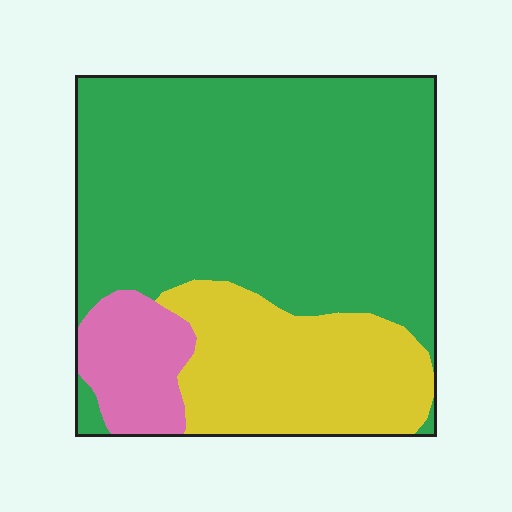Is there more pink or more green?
Green.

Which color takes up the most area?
Green, at roughly 65%.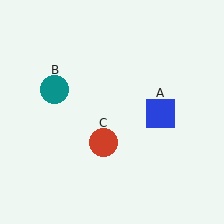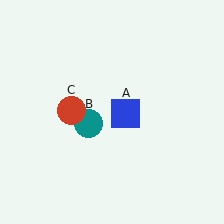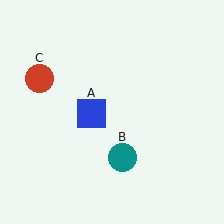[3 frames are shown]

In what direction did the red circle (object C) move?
The red circle (object C) moved up and to the left.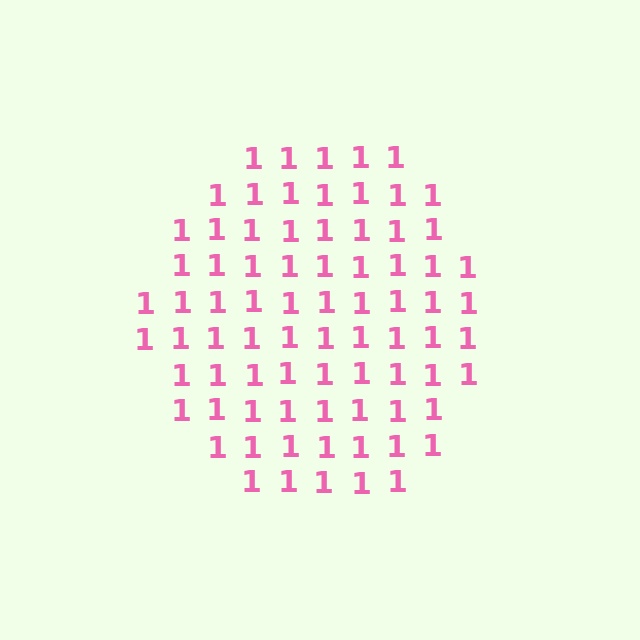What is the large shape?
The large shape is a hexagon.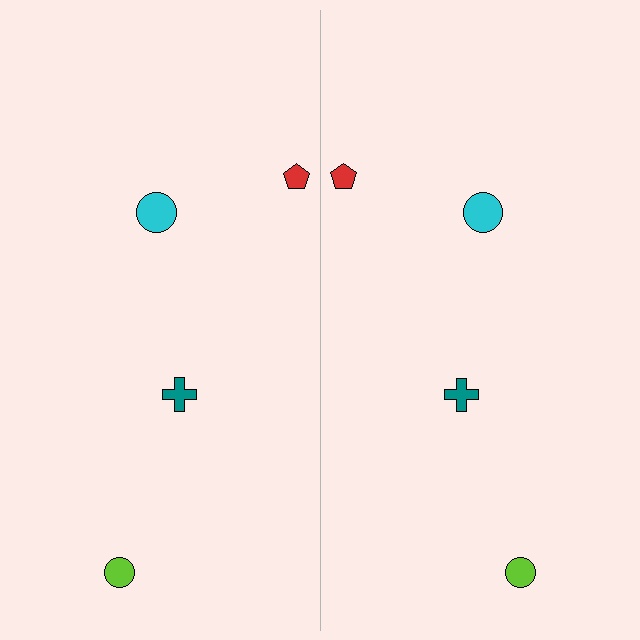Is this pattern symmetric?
Yes, this pattern has bilateral (reflection) symmetry.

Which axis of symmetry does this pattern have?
The pattern has a vertical axis of symmetry running through the center of the image.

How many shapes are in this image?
There are 8 shapes in this image.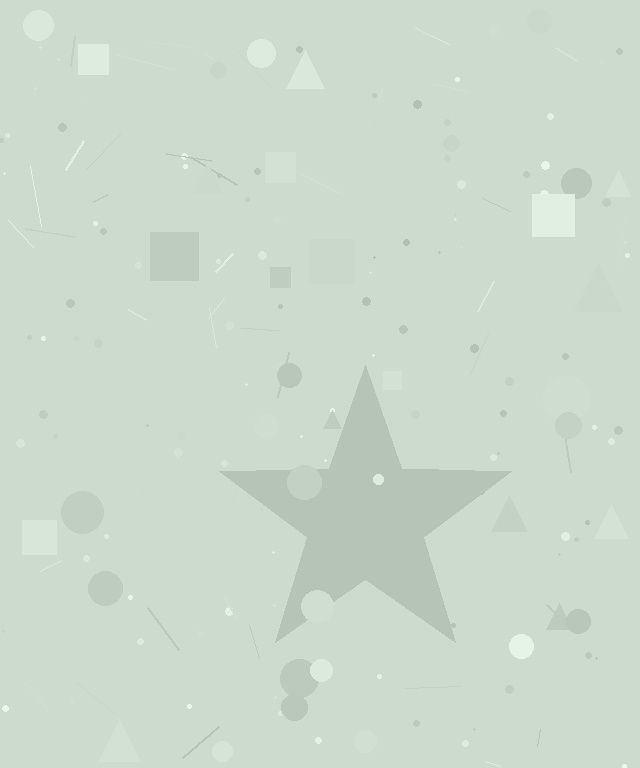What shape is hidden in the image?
A star is hidden in the image.